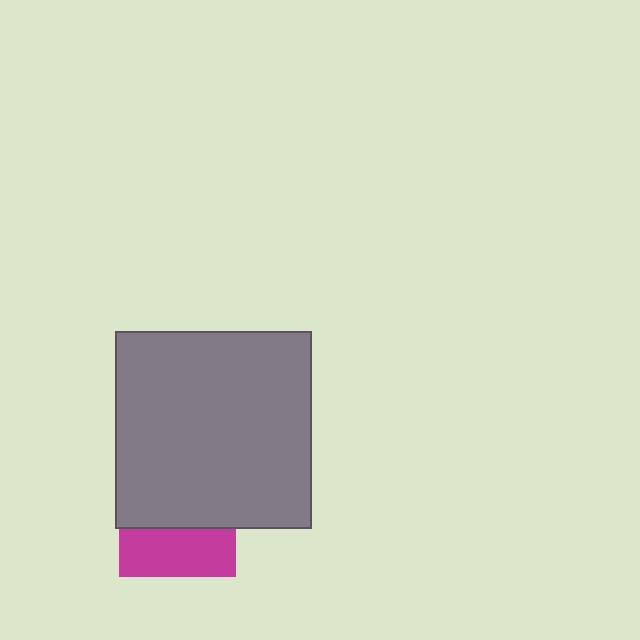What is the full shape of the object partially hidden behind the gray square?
The partially hidden object is a magenta square.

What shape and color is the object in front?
The object in front is a gray square.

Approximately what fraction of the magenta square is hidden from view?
Roughly 59% of the magenta square is hidden behind the gray square.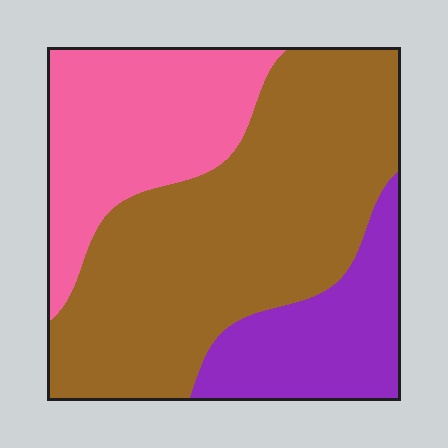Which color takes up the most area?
Brown, at roughly 55%.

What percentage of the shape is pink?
Pink takes up about one quarter (1/4) of the shape.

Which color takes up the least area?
Purple, at roughly 20%.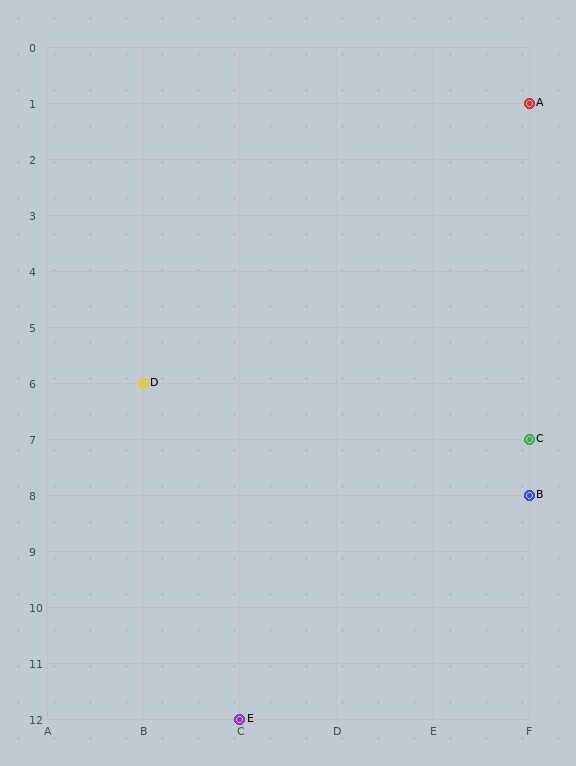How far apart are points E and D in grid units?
Points E and D are 1 column and 6 rows apart (about 6.1 grid units diagonally).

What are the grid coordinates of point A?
Point A is at grid coordinates (F, 1).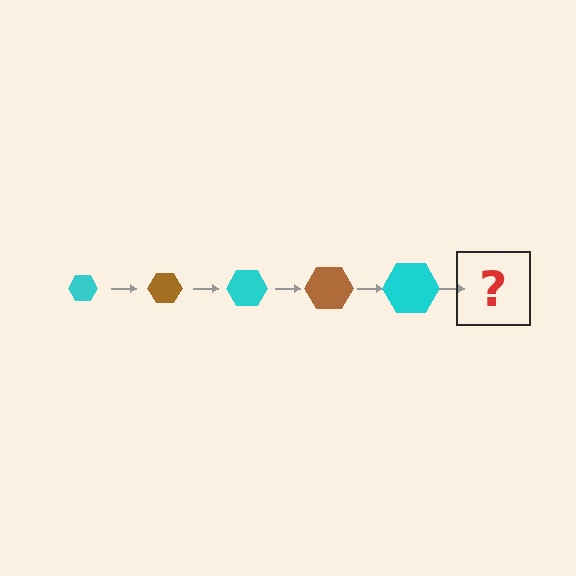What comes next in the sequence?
The next element should be a brown hexagon, larger than the previous one.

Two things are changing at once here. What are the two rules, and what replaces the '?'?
The two rules are that the hexagon grows larger each step and the color cycles through cyan and brown. The '?' should be a brown hexagon, larger than the previous one.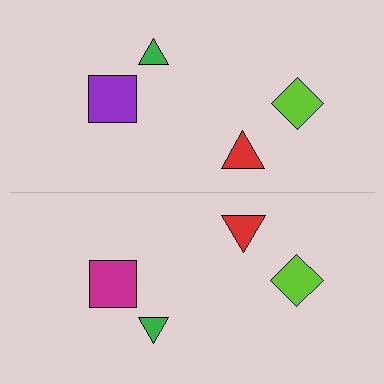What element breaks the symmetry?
The magenta square on the bottom side breaks the symmetry — its mirror counterpart is purple.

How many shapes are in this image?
There are 8 shapes in this image.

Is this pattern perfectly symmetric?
No, the pattern is not perfectly symmetric. The magenta square on the bottom side breaks the symmetry — its mirror counterpart is purple.